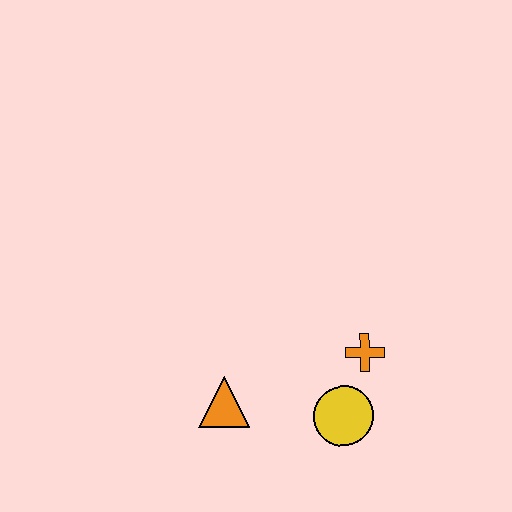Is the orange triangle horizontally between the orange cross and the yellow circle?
No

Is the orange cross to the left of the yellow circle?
No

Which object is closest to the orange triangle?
The yellow circle is closest to the orange triangle.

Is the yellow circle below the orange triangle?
Yes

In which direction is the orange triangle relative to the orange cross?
The orange triangle is to the left of the orange cross.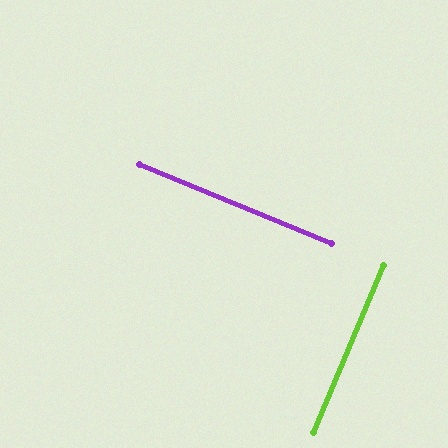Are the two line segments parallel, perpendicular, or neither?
Perpendicular — they meet at approximately 90°.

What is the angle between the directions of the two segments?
Approximately 90 degrees.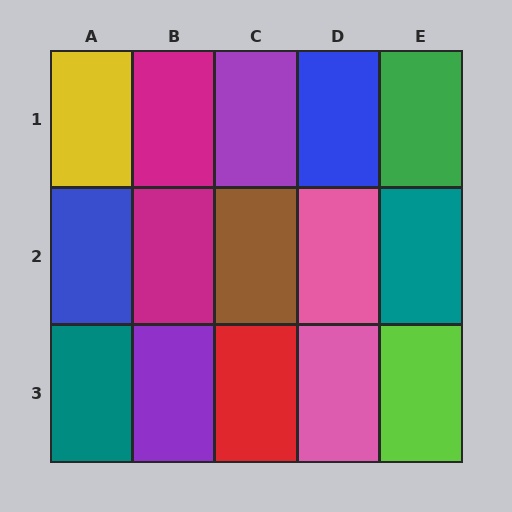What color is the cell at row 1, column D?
Blue.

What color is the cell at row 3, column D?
Pink.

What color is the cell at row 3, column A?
Teal.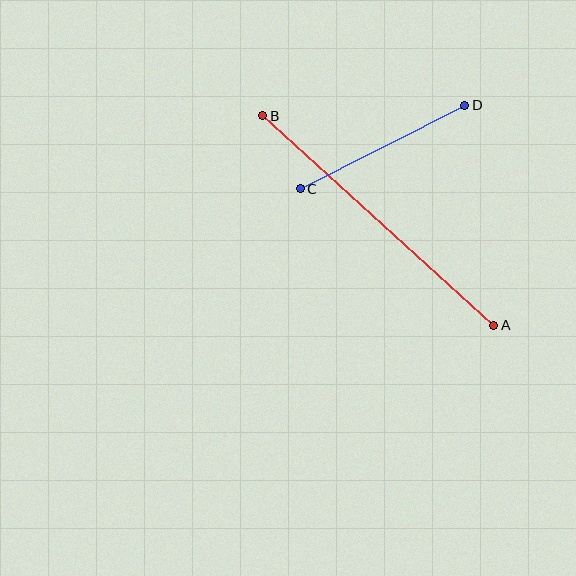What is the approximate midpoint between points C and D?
The midpoint is at approximately (383, 147) pixels.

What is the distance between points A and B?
The distance is approximately 312 pixels.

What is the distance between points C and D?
The distance is approximately 185 pixels.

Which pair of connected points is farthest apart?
Points A and B are farthest apart.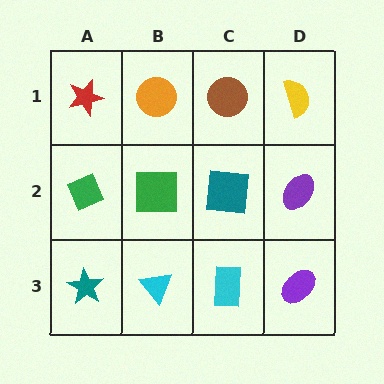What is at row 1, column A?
A red star.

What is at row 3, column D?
A purple ellipse.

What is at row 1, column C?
A brown circle.